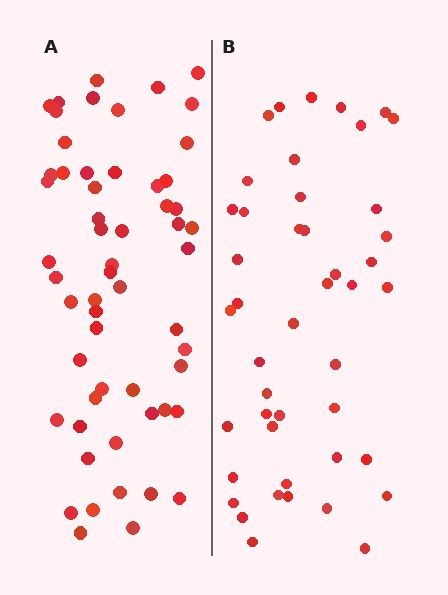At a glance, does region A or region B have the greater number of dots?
Region A (the left region) has more dots.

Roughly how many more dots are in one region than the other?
Region A has roughly 12 or so more dots than region B.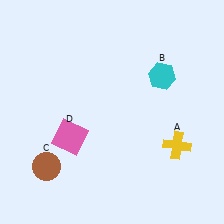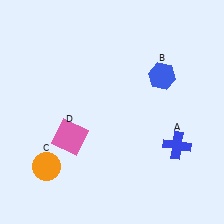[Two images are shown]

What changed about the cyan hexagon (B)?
In Image 1, B is cyan. In Image 2, it changed to blue.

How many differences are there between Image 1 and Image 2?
There are 3 differences between the two images.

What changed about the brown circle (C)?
In Image 1, C is brown. In Image 2, it changed to orange.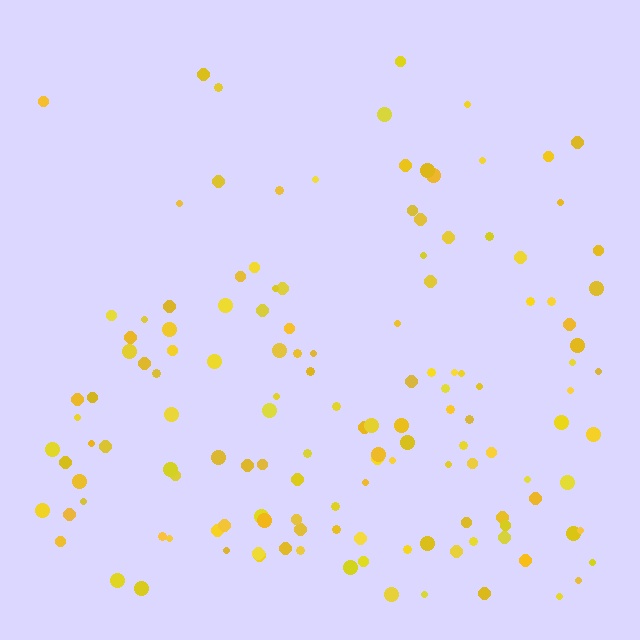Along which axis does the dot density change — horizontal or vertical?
Vertical.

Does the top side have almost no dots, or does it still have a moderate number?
Still a moderate number, just noticeably fewer than the bottom.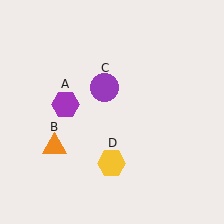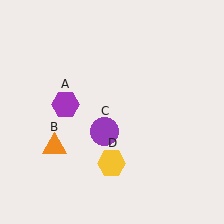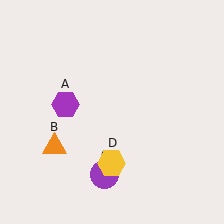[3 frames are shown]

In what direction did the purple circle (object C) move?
The purple circle (object C) moved down.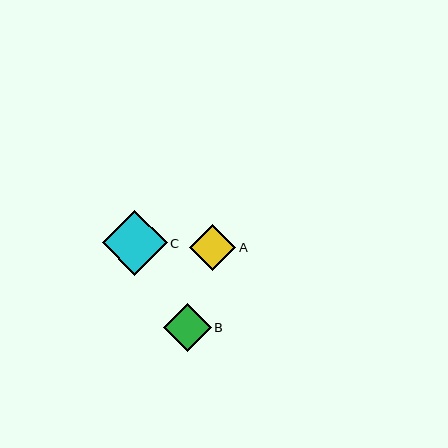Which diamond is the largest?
Diamond C is the largest with a size of approximately 65 pixels.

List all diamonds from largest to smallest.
From largest to smallest: C, B, A.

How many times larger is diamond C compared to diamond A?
Diamond C is approximately 1.4 times the size of diamond A.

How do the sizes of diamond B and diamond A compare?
Diamond B and diamond A are approximately the same size.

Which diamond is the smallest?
Diamond A is the smallest with a size of approximately 46 pixels.